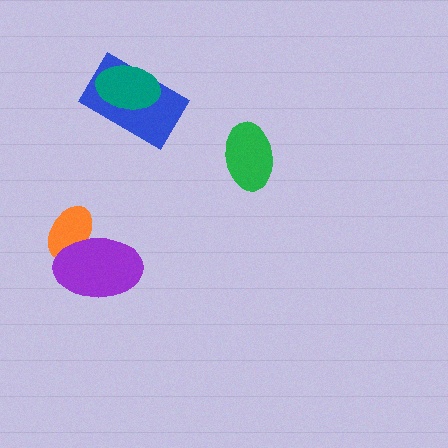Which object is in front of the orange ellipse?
The purple ellipse is in front of the orange ellipse.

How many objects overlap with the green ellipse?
0 objects overlap with the green ellipse.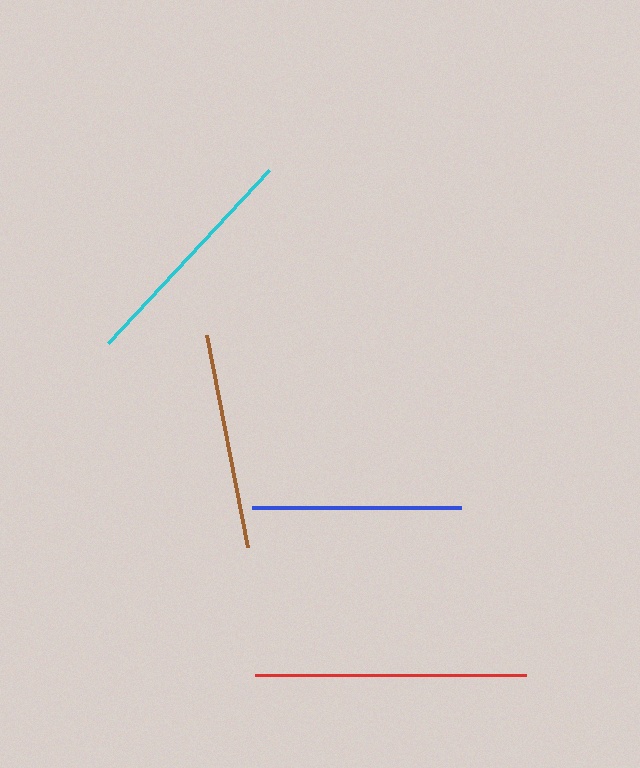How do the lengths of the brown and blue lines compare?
The brown and blue lines are approximately the same length.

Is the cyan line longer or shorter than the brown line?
The cyan line is longer than the brown line.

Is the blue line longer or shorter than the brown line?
The brown line is longer than the blue line.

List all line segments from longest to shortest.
From longest to shortest: red, cyan, brown, blue.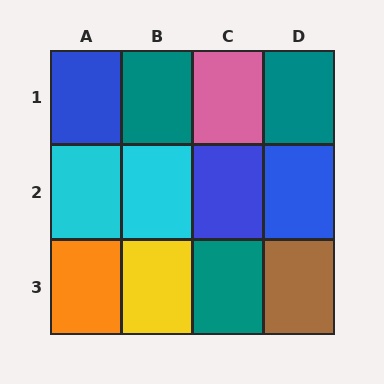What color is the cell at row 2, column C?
Blue.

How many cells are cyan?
2 cells are cyan.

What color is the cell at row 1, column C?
Pink.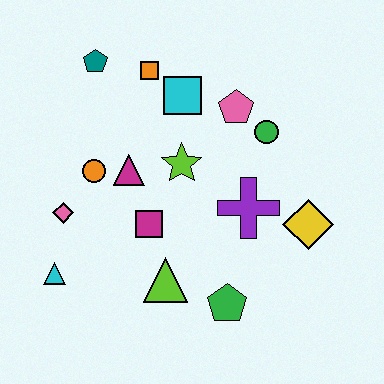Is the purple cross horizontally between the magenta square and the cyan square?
No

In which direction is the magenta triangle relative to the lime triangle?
The magenta triangle is above the lime triangle.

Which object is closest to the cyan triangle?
The pink diamond is closest to the cyan triangle.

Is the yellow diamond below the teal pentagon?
Yes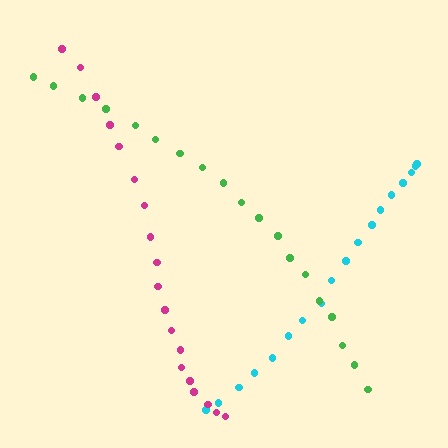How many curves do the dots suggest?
There are 3 distinct paths.